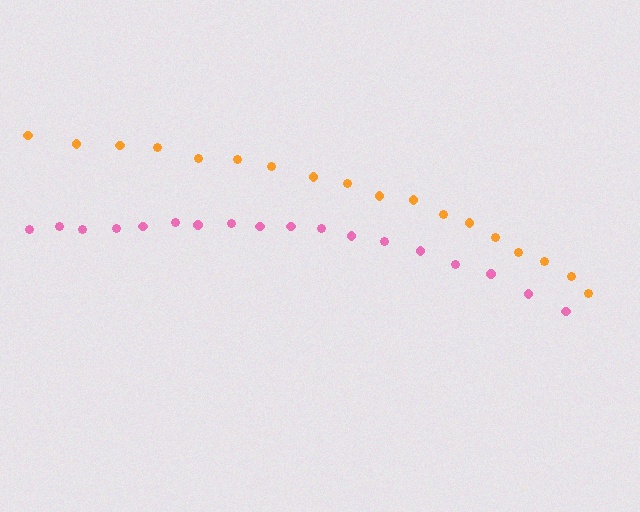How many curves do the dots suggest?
There are 2 distinct paths.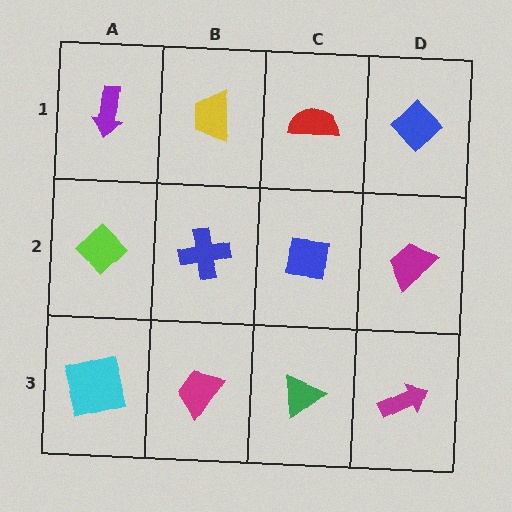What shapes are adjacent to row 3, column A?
A lime diamond (row 2, column A), a magenta trapezoid (row 3, column B).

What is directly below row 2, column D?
A magenta arrow.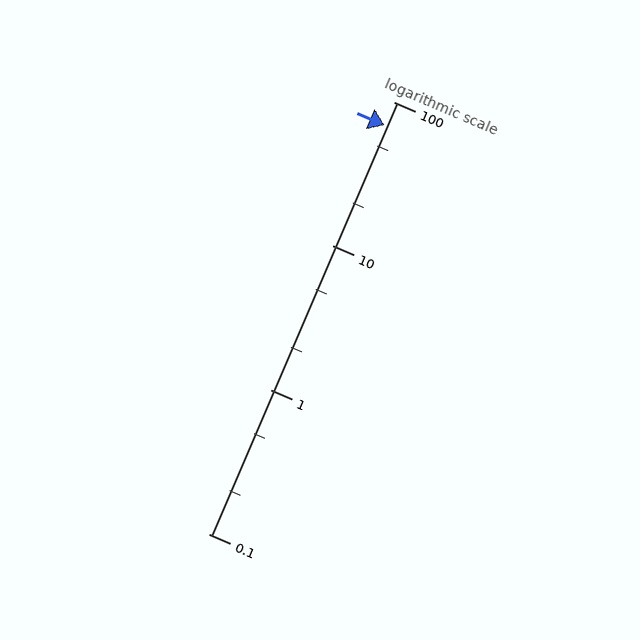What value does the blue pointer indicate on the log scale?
The pointer indicates approximately 69.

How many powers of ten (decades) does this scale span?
The scale spans 3 decades, from 0.1 to 100.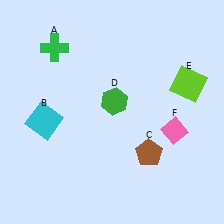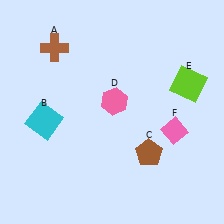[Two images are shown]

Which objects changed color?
A changed from green to brown. D changed from green to pink.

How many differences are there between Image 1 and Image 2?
There are 2 differences between the two images.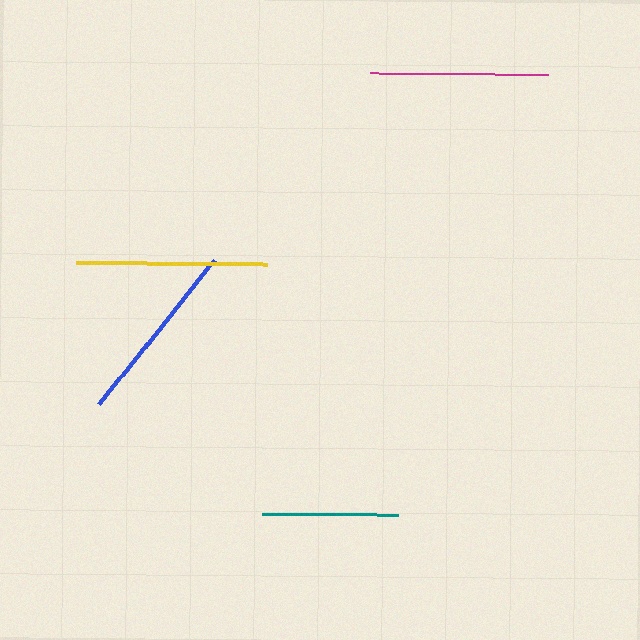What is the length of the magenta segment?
The magenta segment is approximately 178 pixels long.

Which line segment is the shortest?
The teal line is the shortest at approximately 137 pixels.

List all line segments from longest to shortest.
From longest to shortest: yellow, blue, magenta, teal.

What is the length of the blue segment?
The blue segment is approximately 185 pixels long.